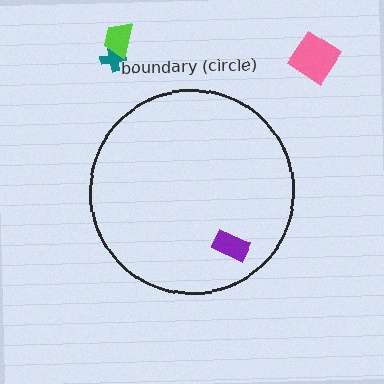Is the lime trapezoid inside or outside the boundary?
Outside.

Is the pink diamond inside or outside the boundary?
Outside.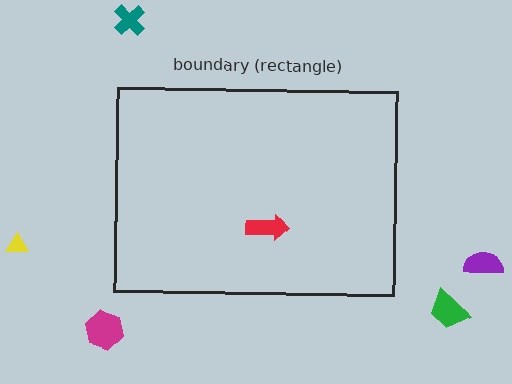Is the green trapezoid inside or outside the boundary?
Outside.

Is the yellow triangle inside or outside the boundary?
Outside.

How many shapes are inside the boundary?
1 inside, 5 outside.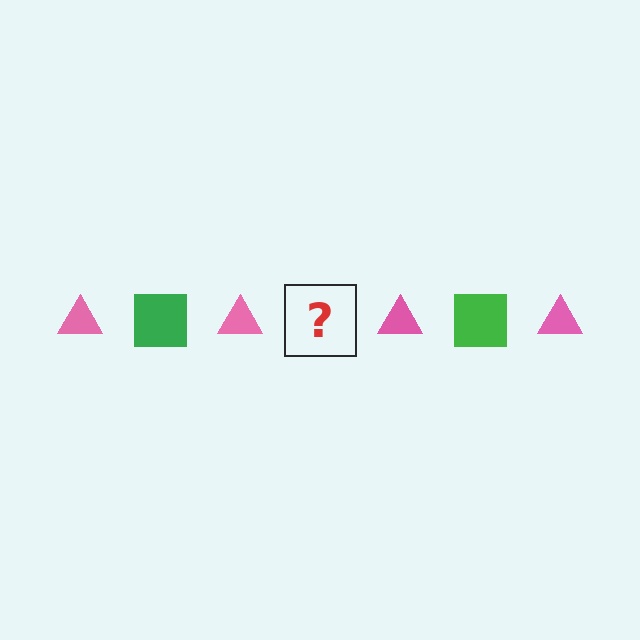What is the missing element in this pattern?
The missing element is a green square.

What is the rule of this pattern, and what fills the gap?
The rule is that the pattern alternates between pink triangle and green square. The gap should be filled with a green square.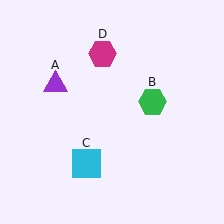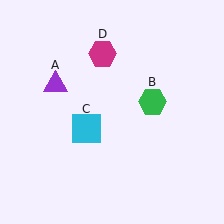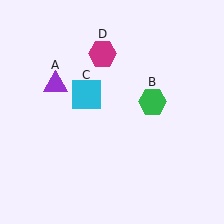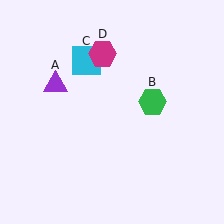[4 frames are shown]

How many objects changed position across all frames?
1 object changed position: cyan square (object C).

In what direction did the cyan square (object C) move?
The cyan square (object C) moved up.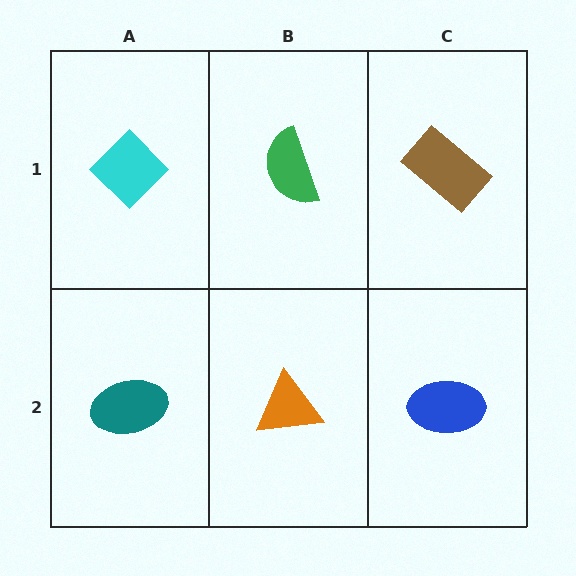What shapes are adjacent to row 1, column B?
An orange triangle (row 2, column B), a cyan diamond (row 1, column A), a brown rectangle (row 1, column C).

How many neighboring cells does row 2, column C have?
2.